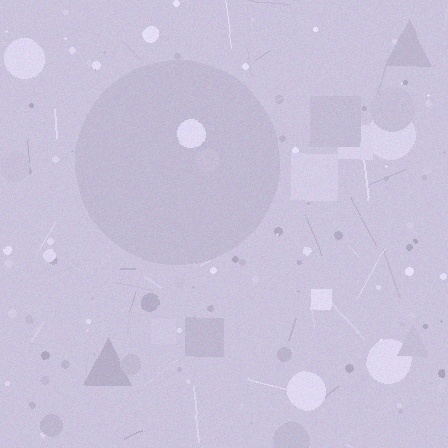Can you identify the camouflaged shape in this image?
The camouflaged shape is a circle.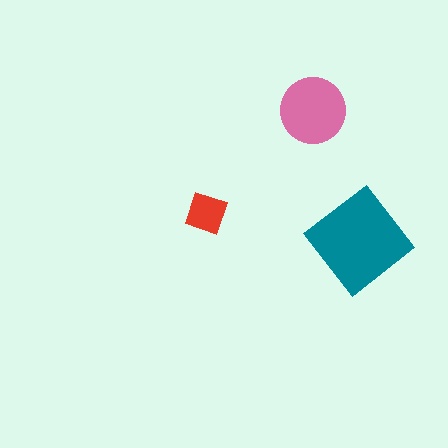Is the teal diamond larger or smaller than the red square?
Larger.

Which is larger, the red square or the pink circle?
The pink circle.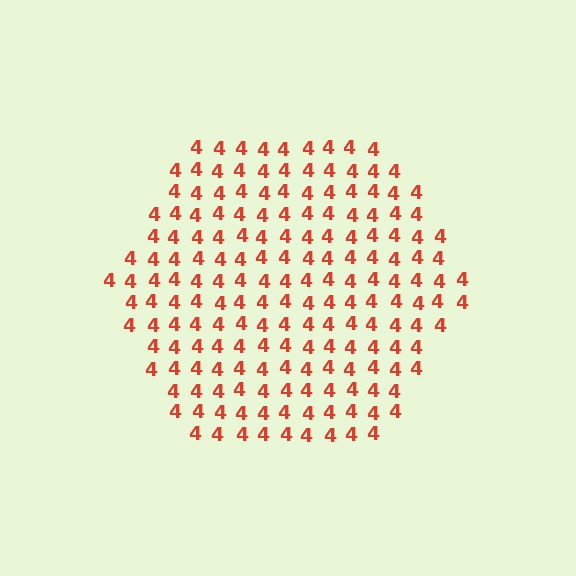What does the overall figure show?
The overall figure shows a hexagon.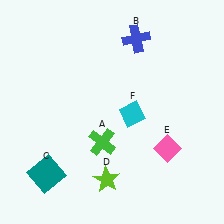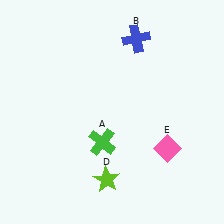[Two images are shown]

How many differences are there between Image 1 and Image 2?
There are 2 differences between the two images.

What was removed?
The cyan diamond (F), the teal square (C) were removed in Image 2.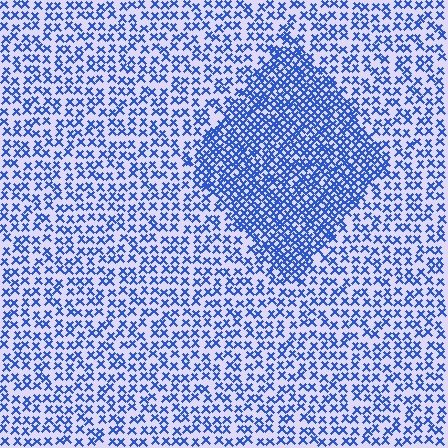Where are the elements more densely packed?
The elements are more densely packed inside the diamond boundary.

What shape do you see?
I see a diamond.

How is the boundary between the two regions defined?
The boundary is defined by a change in element density (approximately 2.0x ratio). All elements are the same color, size, and shape.